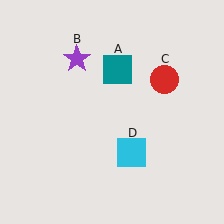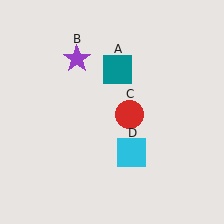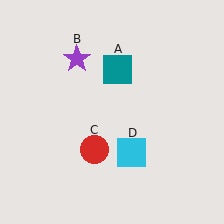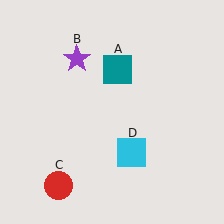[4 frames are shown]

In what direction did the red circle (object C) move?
The red circle (object C) moved down and to the left.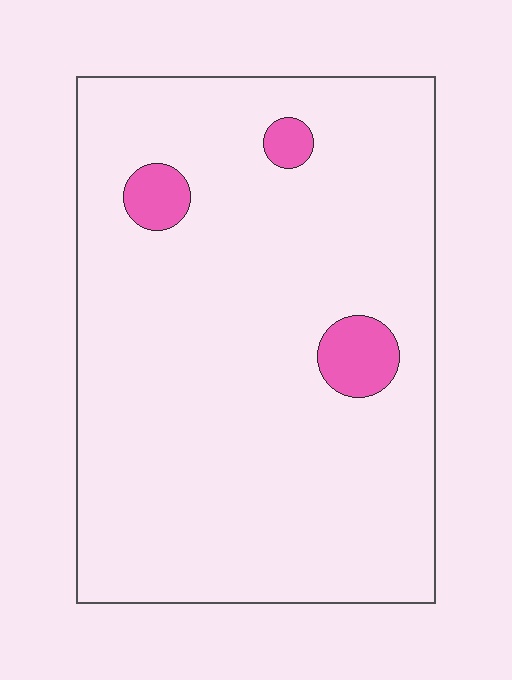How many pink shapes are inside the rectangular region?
3.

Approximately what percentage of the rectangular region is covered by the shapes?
Approximately 5%.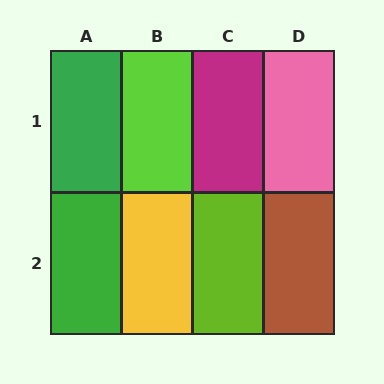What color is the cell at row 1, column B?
Lime.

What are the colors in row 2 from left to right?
Green, yellow, lime, brown.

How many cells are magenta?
1 cell is magenta.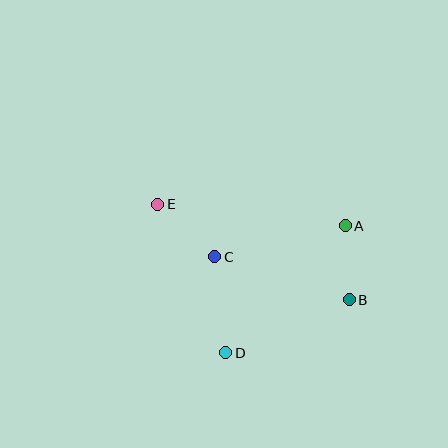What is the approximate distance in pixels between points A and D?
The distance between A and D is approximately 174 pixels.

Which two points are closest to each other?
Points A and B are closest to each other.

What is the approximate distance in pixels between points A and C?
The distance between A and C is approximately 134 pixels.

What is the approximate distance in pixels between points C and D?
The distance between C and D is approximately 97 pixels.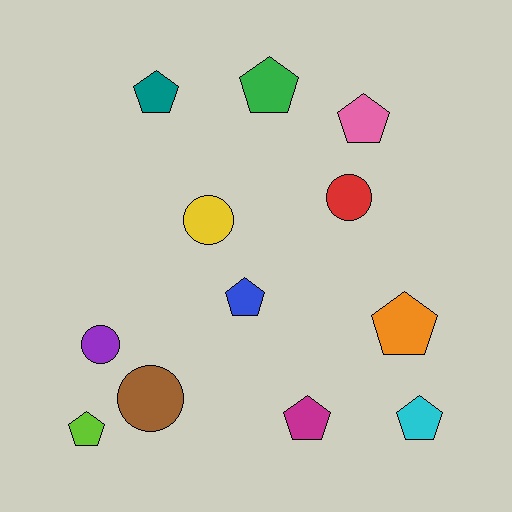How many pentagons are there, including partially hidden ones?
There are 8 pentagons.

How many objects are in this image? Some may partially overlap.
There are 12 objects.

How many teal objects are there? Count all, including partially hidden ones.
There is 1 teal object.